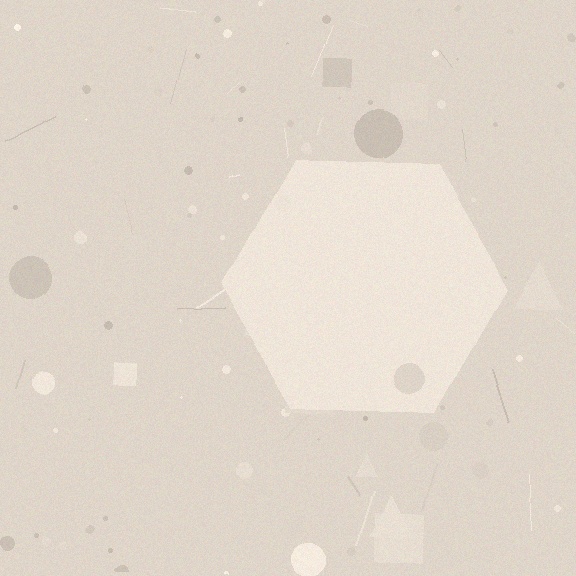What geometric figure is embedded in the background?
A hexagon is embedded in the background.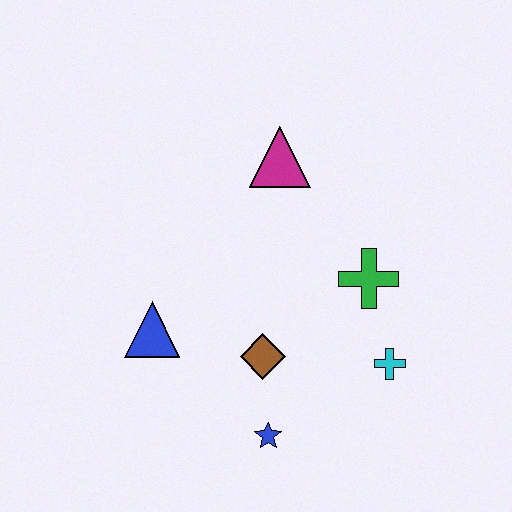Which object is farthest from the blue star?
The magenta triangle is farthest from the blue star.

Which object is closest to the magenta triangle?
The green cross is closest to the magenta triangle.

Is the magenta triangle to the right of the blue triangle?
Yes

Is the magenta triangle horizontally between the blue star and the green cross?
Yes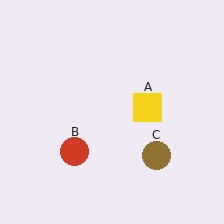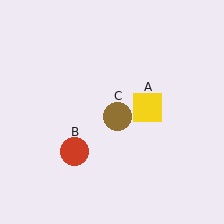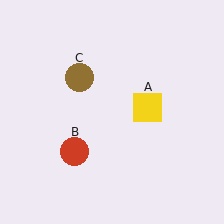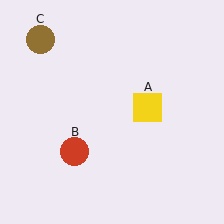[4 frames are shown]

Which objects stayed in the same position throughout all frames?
Yellow square (object A) and red circle (object B) remained stationary.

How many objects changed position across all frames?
1 object changed position: brown circle (object C).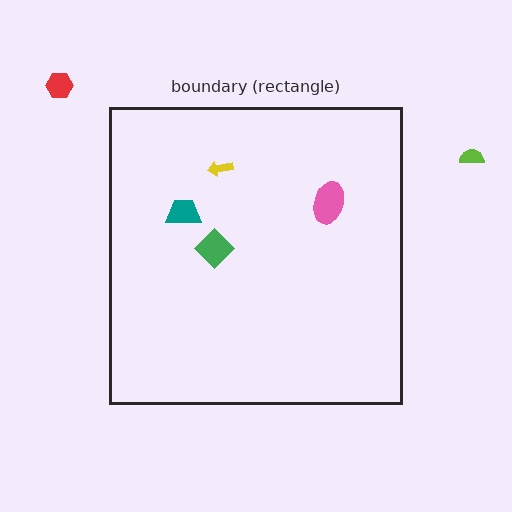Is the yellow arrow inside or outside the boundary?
Inside.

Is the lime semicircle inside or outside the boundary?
Outside.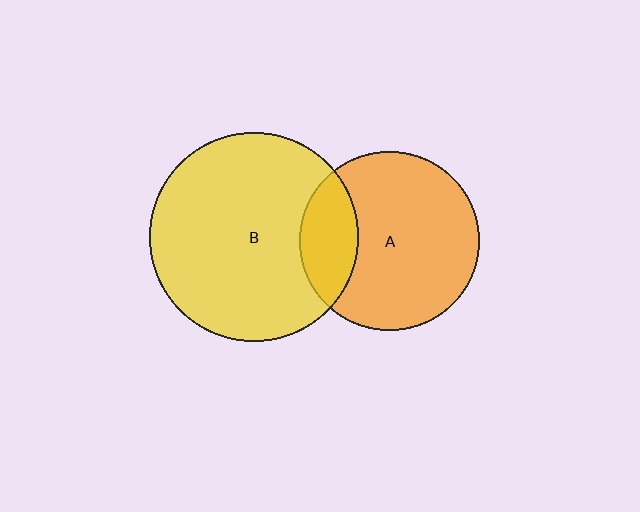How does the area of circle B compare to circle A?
Approximately 1.4 times.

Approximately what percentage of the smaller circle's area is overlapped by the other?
Approximately 20%.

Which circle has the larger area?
Circle B (yellow).